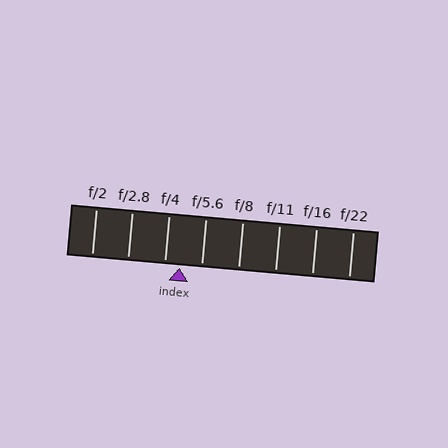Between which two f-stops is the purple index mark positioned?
The index mark is between f/4 and f/5.6.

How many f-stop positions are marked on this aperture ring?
There are 8 f-stop positions marked.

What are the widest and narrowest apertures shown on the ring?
The widest aperture shown is f/2 and the narrowest is f/22.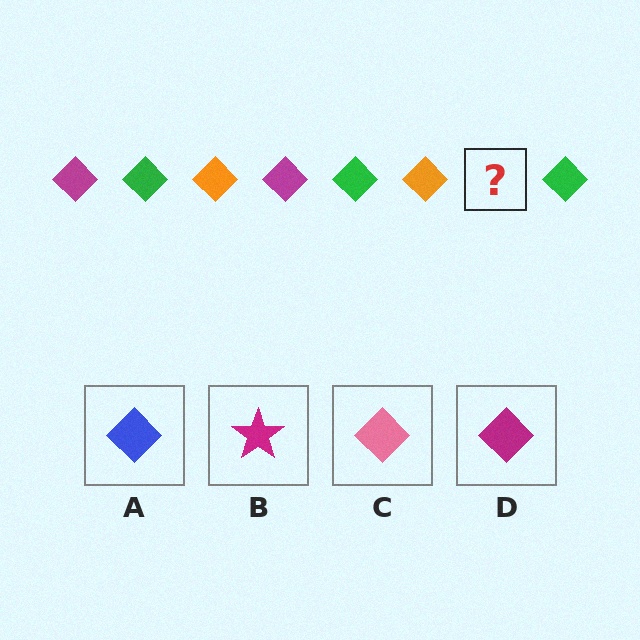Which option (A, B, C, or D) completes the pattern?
D.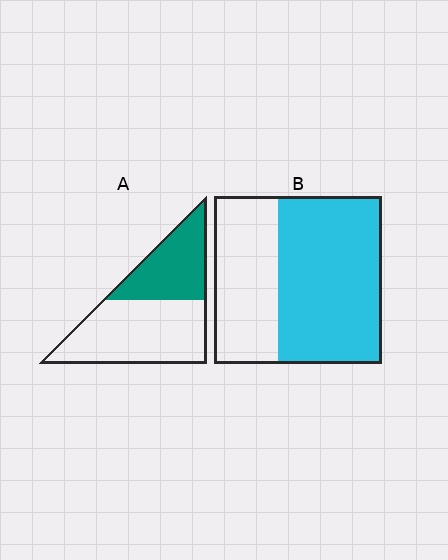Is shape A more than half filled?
No.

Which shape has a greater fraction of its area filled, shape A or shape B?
Shape B.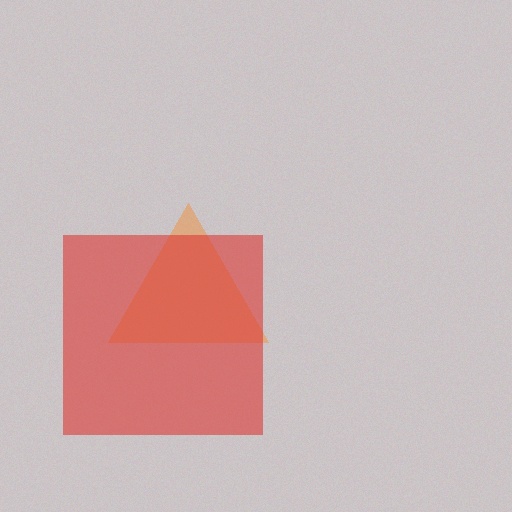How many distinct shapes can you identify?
There are 2 distinct shapes: an orange triangle, a red square.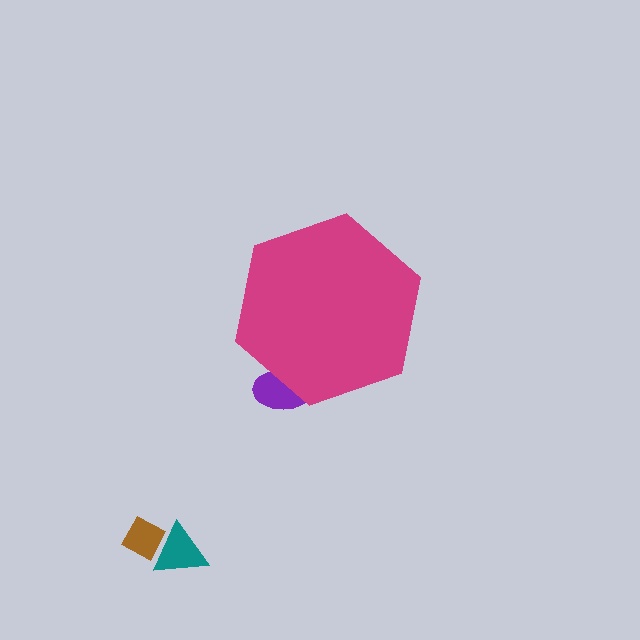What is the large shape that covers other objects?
A magenta hexagon.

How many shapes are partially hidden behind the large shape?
1 shape is partially hidden.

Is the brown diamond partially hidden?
No, the brown diamond is fully visible.